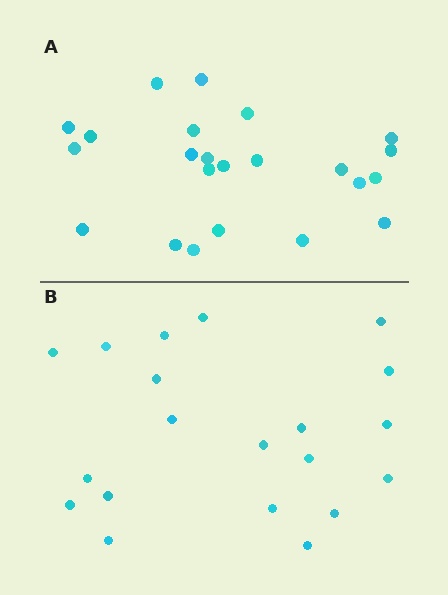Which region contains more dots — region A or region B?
Region A (the top region) has more dots.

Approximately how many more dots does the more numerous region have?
Region A has just a few more — roughly 2 or 3 more dots than region B.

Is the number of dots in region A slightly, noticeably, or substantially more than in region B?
Region A has only slightly more — the two regions are fairly close. The ratio is roughly 1.1 to 1.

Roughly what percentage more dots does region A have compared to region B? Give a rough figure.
About 15% more.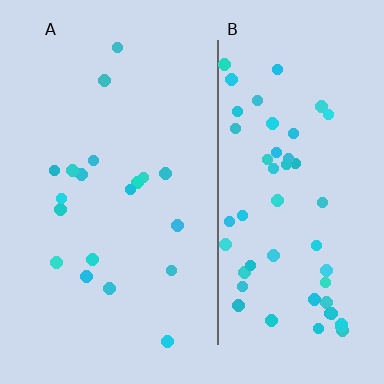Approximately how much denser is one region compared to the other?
Approximately 2.8× — region B over region A.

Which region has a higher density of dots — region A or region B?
B (the right).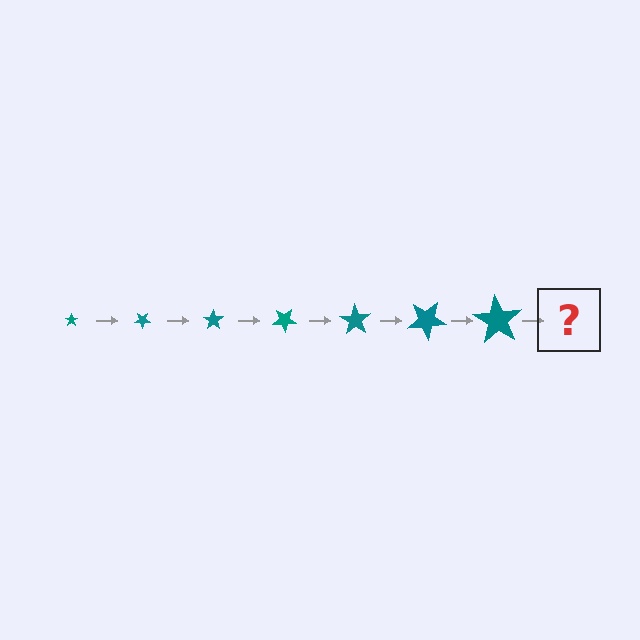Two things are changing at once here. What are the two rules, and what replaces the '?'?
The two rules are that the star grows larger each step and it rotates 35 degrees each step. The '?' should be a star, larger than the previous one and rotated 245 degrees from the start.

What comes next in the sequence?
The next element should be a star, larger than the previous one and rotated 245 degrees from the start.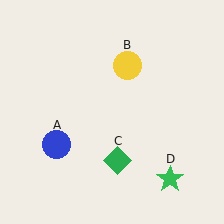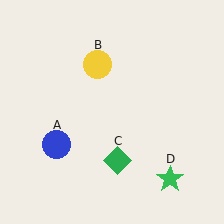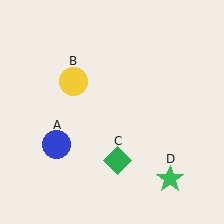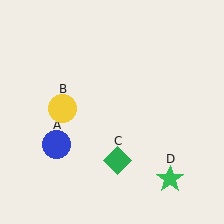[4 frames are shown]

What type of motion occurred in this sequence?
The yellow circle (object B) rotated counterclockwise around the center of the scene.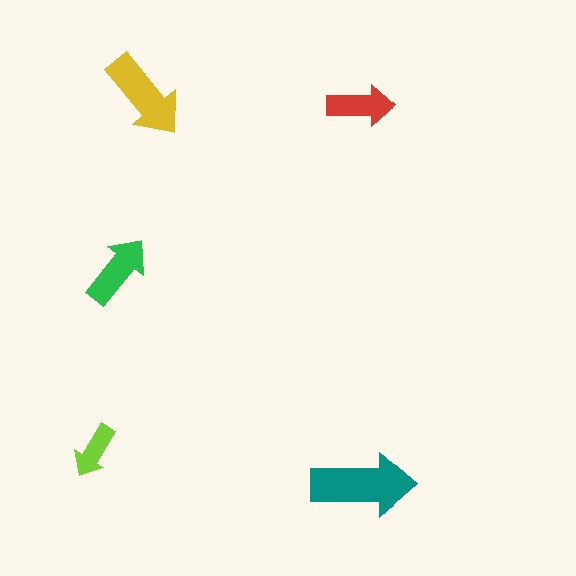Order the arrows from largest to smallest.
the teal one, the yellow one, the green one, the red one, the lime one.